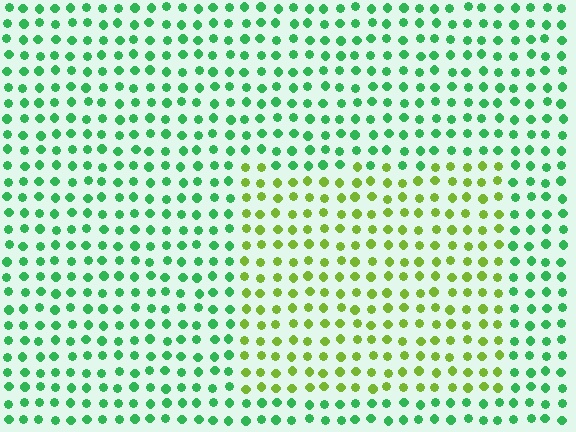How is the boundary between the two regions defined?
The boundary is defined purely by a slight shift in hue (about 47 degrees). Spacing, size, and orientation are identical on both sides.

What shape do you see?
I see a rectangle.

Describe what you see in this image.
The image is filled with small green elements in a uniform arrangement. A rectangle-shaped region is visible where the elements are tinted to a slightly different hue, forming a subtle color boundary.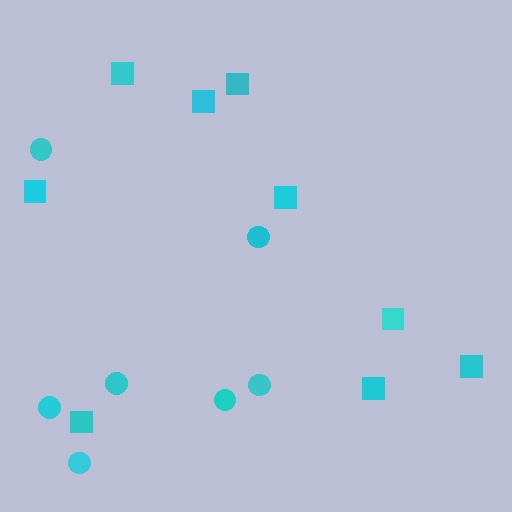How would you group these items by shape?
There are 2 groups: one group of circles (7) and one group of squares (9).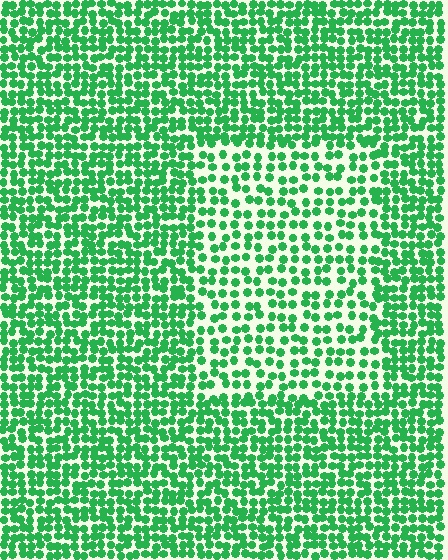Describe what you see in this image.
The image contains small green elements arranged at two different densities. A rectangle-shaped region is visible where the elements are less densely packed than the surrounding area.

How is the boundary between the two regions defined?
The boundary is defined by a change in element density (approximately 1.7x ratio). All elements are the same color, size, and shape.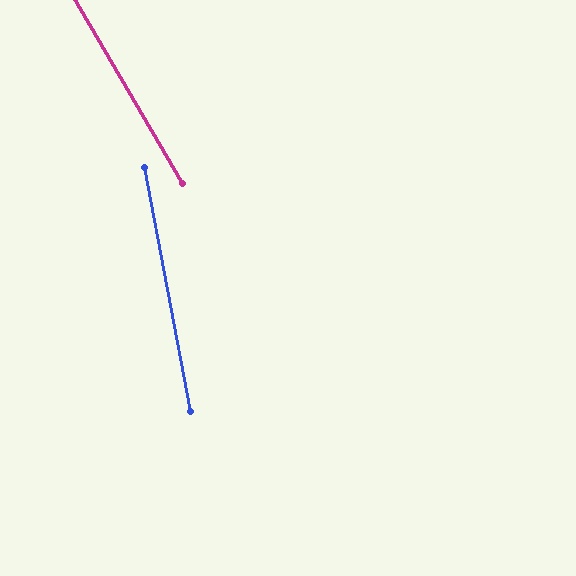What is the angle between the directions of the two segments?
Approximately 20 degrees.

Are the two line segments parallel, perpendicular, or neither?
Neither parallel nor perpendicular — they differ by about 20°.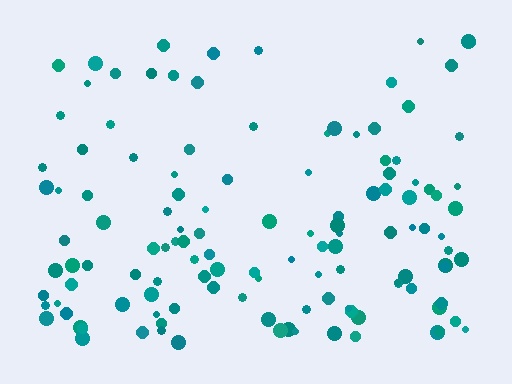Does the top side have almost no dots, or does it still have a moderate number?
Still a moderate number, just noticeably fewer than the bottom.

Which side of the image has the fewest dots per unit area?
The top.